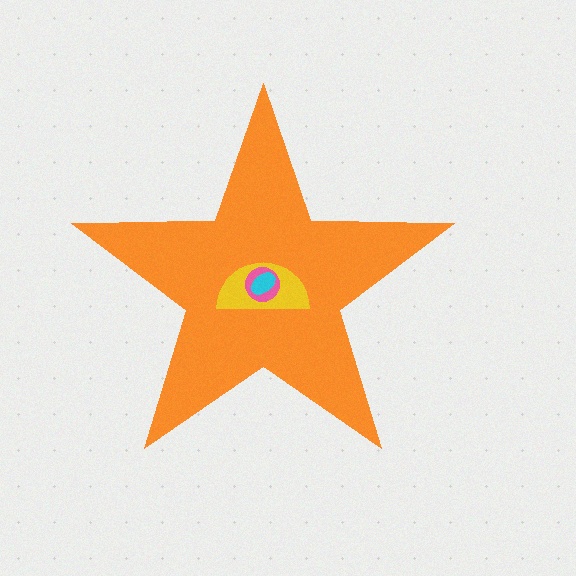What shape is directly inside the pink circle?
The cyan ellipse.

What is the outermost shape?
The orange star.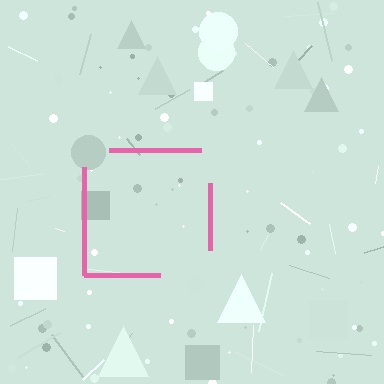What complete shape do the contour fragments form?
The contour fragments form a square.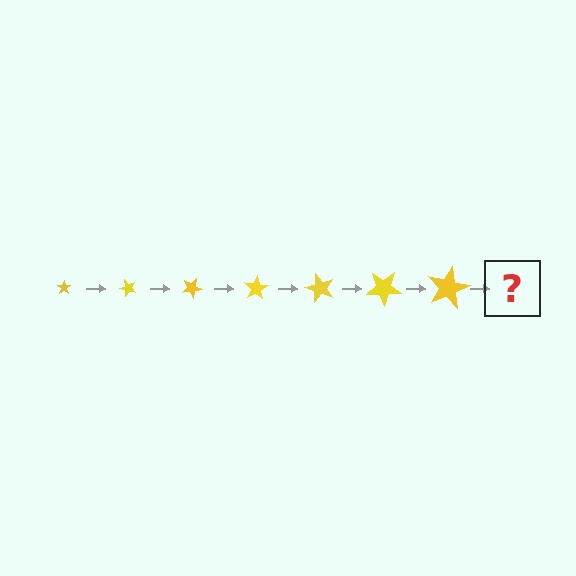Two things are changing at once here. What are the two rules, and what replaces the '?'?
The two rules are that the star grows larger each step and it rotates 50 degrees each step. The '?' should be a star, larger than the previous one and rotated 350 degrees from the start.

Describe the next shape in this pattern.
It should be a star, larger than the previous one and rotated 350 degrees from the start.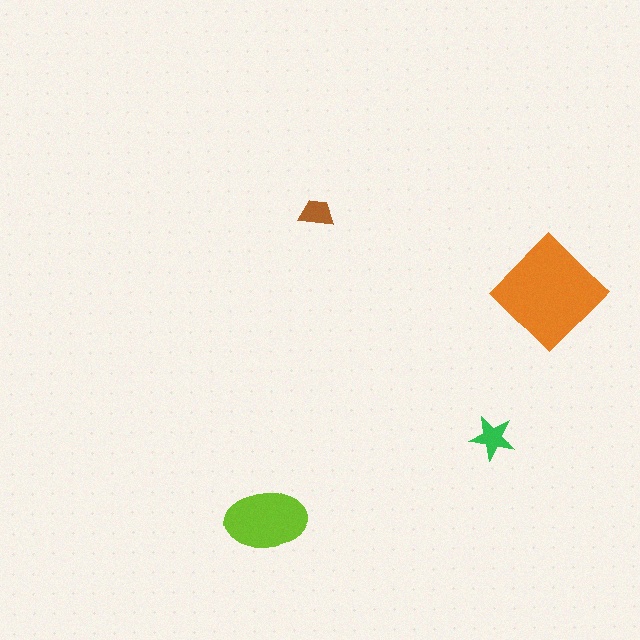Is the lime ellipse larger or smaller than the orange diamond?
Smaller.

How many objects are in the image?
There are 4 objects in the image.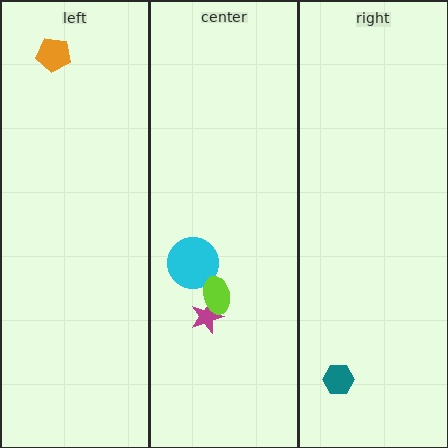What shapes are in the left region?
The orange pentagon.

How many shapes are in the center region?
3.